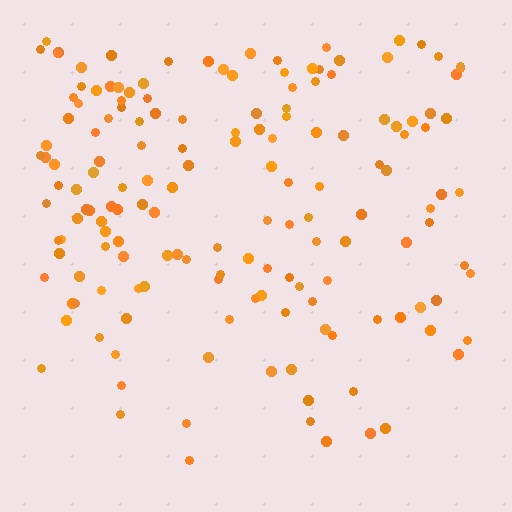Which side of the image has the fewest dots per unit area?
The bottom.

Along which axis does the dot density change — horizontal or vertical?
Vertical.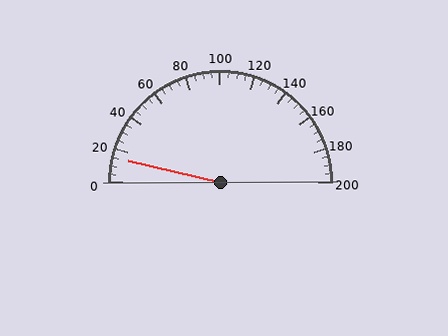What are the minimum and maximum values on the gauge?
The gauge ranges from 0 to 200.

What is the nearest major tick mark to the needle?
The nearest major tick mark is 20.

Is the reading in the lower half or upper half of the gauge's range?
The reading is in the lower half of the range (0 to 200).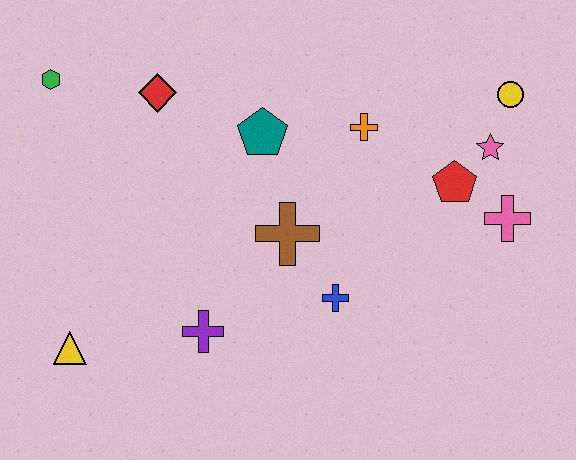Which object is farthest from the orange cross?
The yellow triangle is farthest from the orange cross.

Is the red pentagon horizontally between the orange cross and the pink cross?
Yes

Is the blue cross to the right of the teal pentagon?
Yes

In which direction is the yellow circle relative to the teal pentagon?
The yellow circle is to the right of the teal pentagon.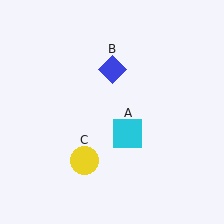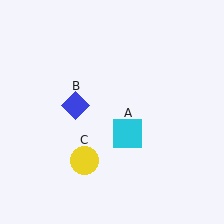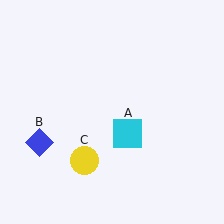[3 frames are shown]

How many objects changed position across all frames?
1 object changed position: blue diamond (object B).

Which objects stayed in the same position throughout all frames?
Cyan square (object A) and yellow circle (object C) remained stationary.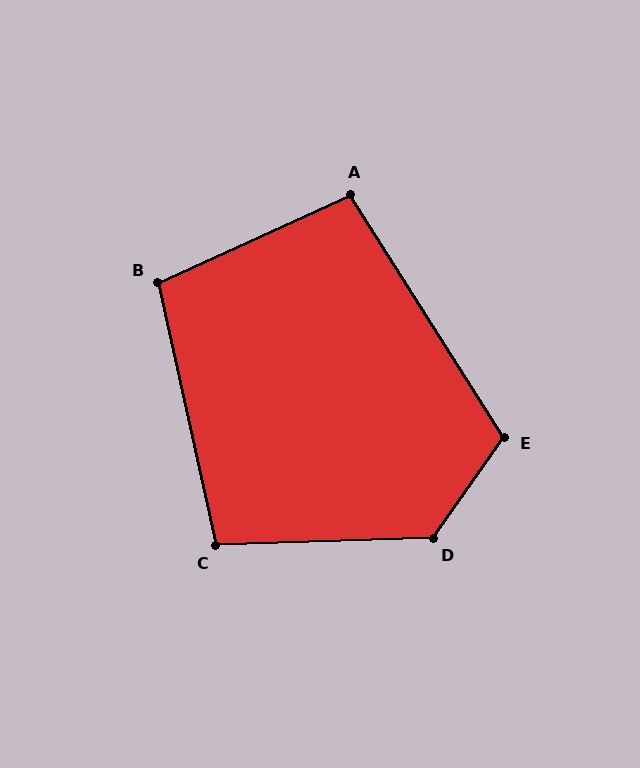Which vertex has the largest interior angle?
D, at approximately 127 degrees.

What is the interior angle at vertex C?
Approximately 101 degrees (obtuse).